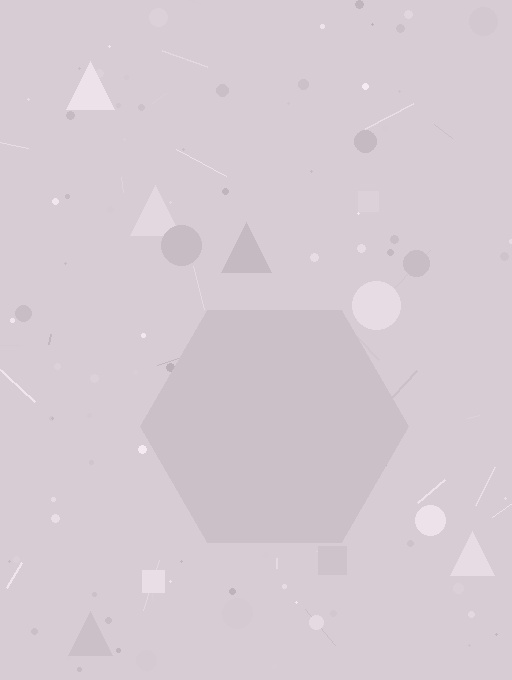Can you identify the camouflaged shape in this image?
The camouflaged shape is a hexagon.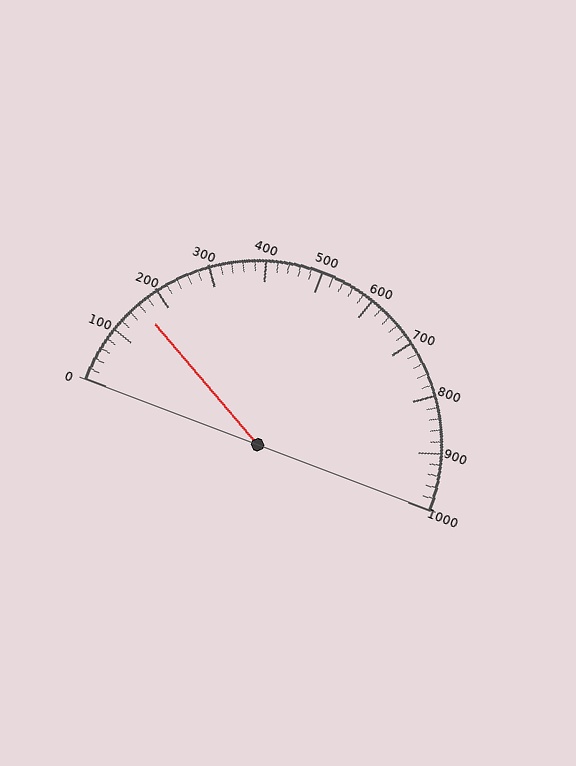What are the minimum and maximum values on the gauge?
The gauge ranges from 0 to 1000.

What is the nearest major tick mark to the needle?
The nearest major tick mark is 200.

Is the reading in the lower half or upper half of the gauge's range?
The reading is in the lower half of the range (0 to 1000).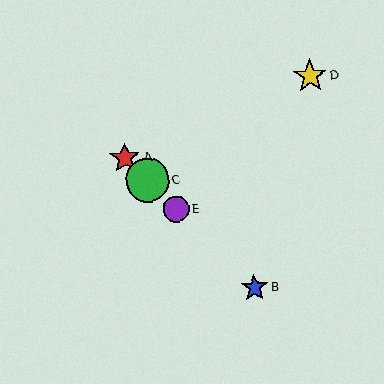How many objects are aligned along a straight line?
4 objects (A, B, C, E) are aligned along a straight line.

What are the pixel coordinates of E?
Object E is at (176, 209).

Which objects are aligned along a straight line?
Objects A, B, C, E are aligned along a straight line.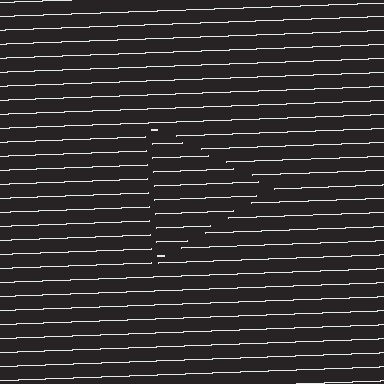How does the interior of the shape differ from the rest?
The interior of the shape contains the same grating, shifted by half a period — the contour is defined by the phase discontinuity where line-ends from the inner and outer gratings abut.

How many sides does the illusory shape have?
3 sides — the line-ends trace a triangle.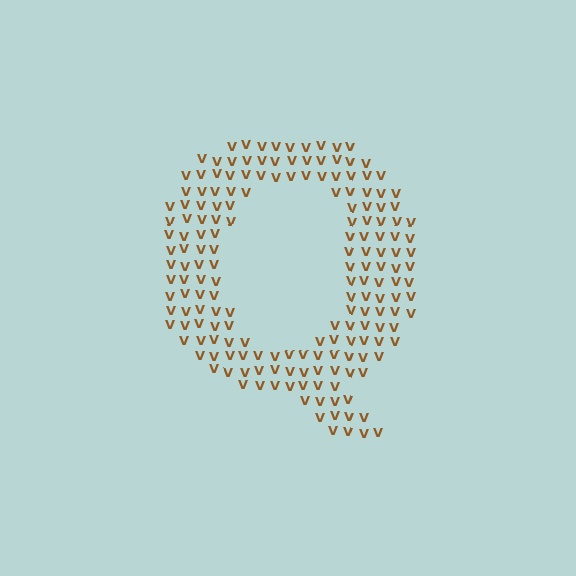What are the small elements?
The small elements are letter V's.